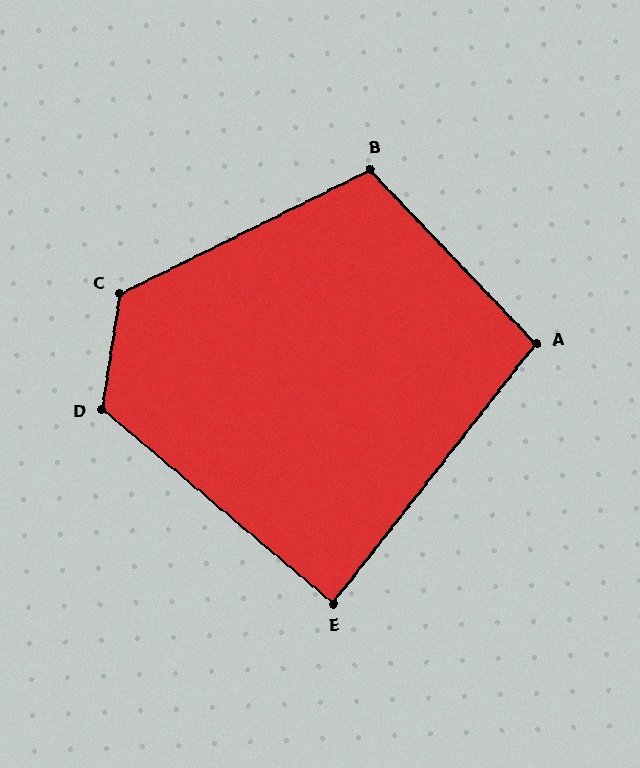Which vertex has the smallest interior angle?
E, at approximately 88 degrees.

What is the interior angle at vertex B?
Approximately 107 degrees (obtuse).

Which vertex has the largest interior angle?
C, at approximately 125 degrees.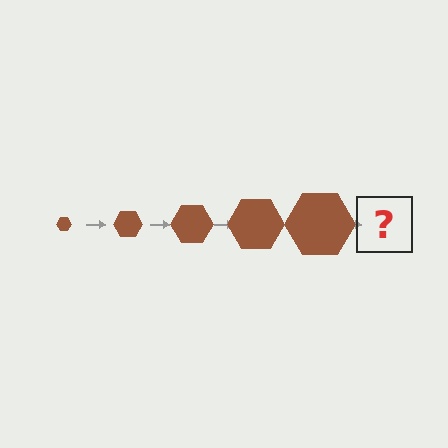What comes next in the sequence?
The next element should be a brown hexagon, larger than the previous one.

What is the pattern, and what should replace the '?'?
The pattern is that the hexagon gets progressively larger each step. The '?' should be a brown hexagon, larger than the previous one.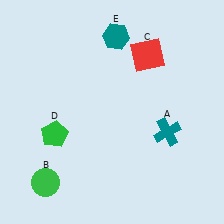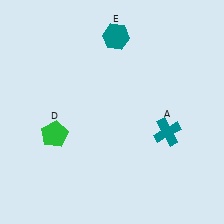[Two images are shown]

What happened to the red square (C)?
The red square (C) was removed in Image 2. It was in the top-right area of Image 1.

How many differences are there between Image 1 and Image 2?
There are 2 differences between the two images.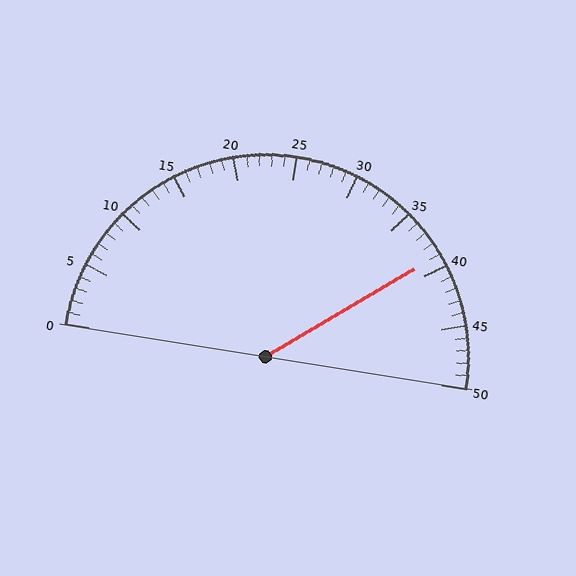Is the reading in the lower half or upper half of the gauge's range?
The reading is in the upper half of the range (0 to 50).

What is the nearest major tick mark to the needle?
The nearest major tick mark is 40.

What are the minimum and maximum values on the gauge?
The gauge ranges from 0 to 50.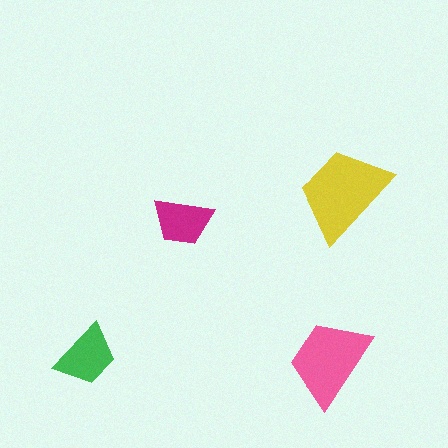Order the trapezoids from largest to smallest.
the yellow one, the pink one, the green one, the magenta one.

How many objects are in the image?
There are 4 objects in the image.